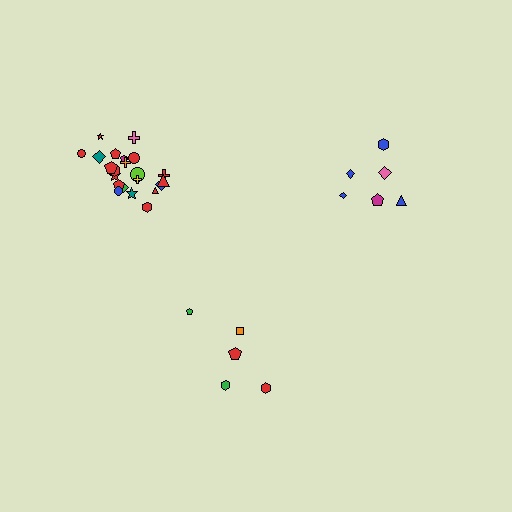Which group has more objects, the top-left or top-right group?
The top-left group.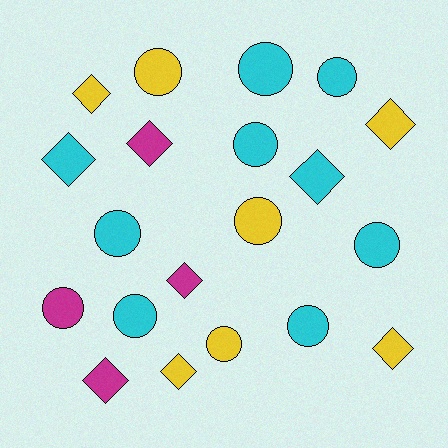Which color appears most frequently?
Cyan, with 9 objects.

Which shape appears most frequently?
Circle, with 11 objects.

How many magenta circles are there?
There is 1 magenta circle.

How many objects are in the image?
There are 20 objects.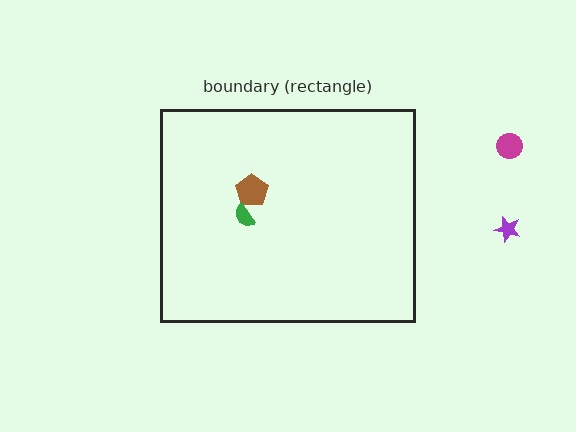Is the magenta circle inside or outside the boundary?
Outside.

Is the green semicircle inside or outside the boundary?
Inside.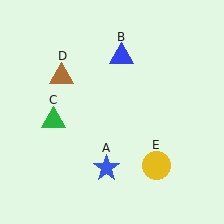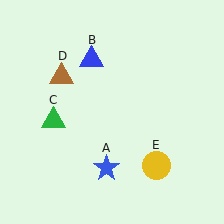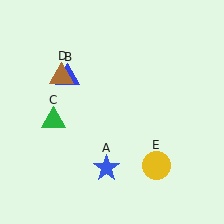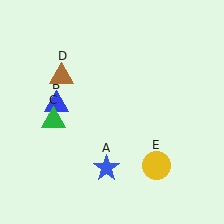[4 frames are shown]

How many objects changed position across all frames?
1 object changed position: blue triangle (object B).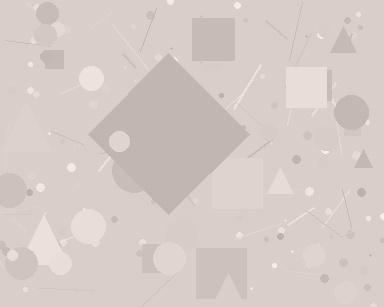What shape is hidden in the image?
A diamond is hidden in the image.